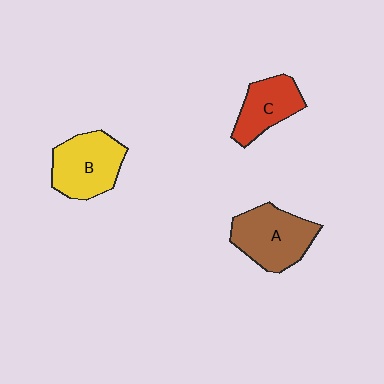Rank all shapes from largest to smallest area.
From largest to smallest: A (brown), B (yellow), C (red).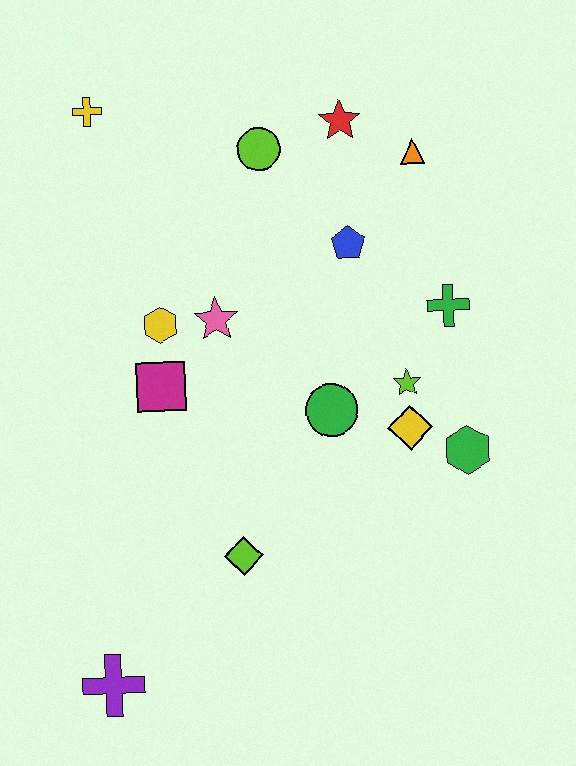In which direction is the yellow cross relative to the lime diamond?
The yellow cross is above the lime diamond.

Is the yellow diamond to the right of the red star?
Yes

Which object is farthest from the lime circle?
The purple cross is farthest from the lime circle.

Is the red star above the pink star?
Yes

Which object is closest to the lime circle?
The red star is closest to the lime circle.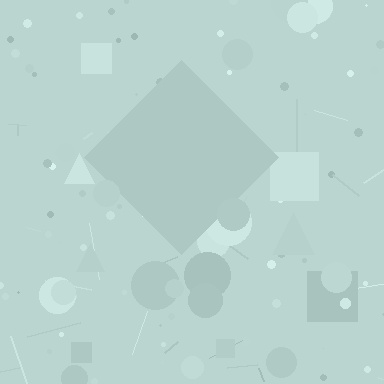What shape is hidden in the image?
A diamond is hidden in the image.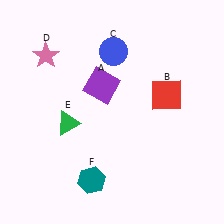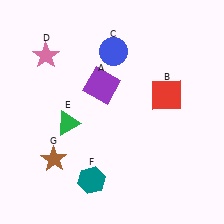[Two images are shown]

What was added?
A brown star (G) was added in Image 2.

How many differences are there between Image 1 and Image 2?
There is 1 difference between the two images.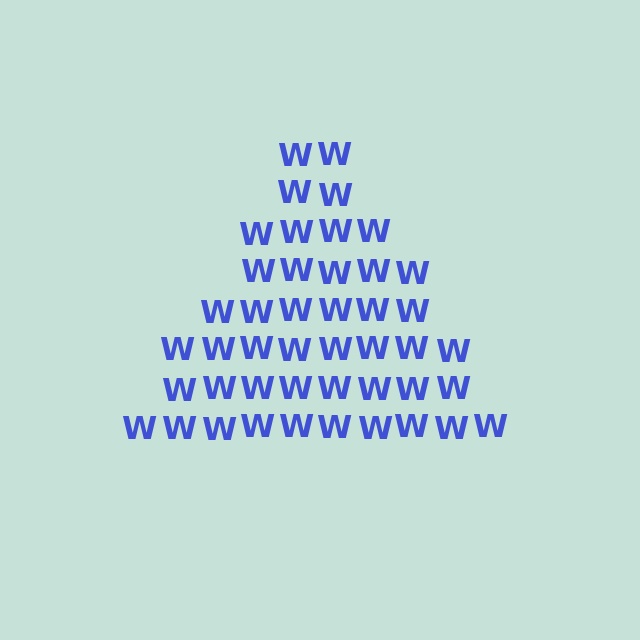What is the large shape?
The large shape is a triangle.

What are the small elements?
The small elements are letter W's.